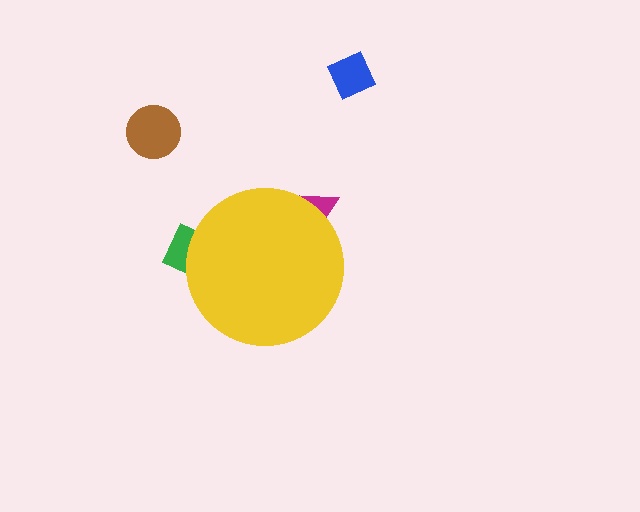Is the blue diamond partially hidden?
No, the blue diamond is fully visible.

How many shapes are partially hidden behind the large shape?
2 shapes are partially hidden.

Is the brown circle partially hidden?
No, the brown circle is fully visible.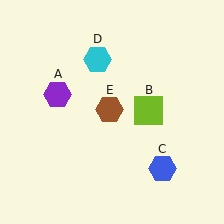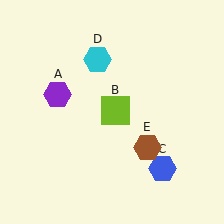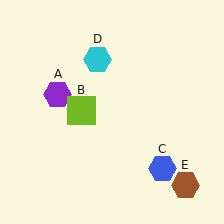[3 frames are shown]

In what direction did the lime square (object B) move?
The lime square (object B) moved left.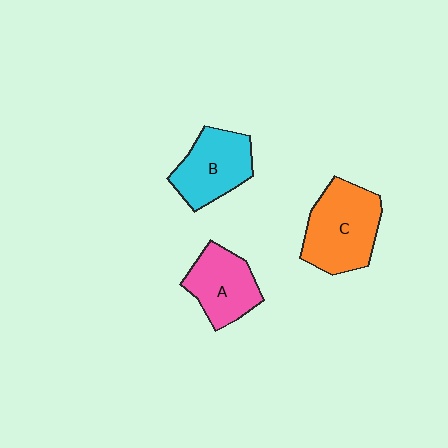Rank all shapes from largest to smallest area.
From largest to smallest: C (orange), B (cyan), A (pink).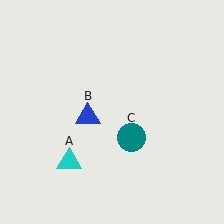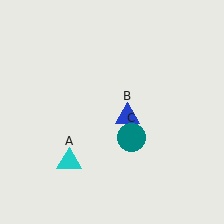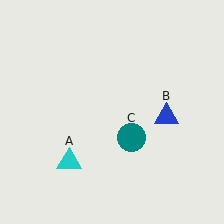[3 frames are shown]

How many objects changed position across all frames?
1 object changed position: blue triangle (object B).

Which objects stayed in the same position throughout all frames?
Cyan triangle (object A) and teal circle (object C) remained stationary.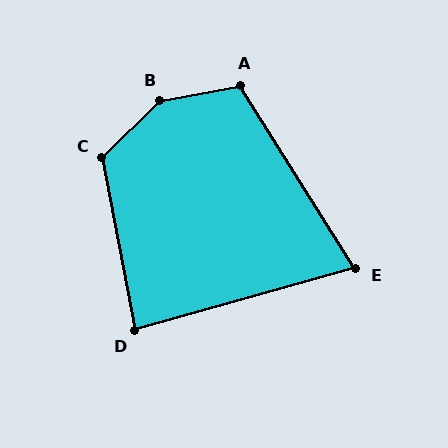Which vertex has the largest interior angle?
B, at approximately 146 degrees.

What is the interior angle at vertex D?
Approximately 85 degrees (approximately right).